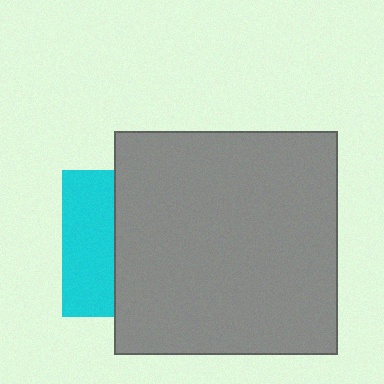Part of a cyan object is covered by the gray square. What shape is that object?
It is a square.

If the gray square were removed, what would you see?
You would see the complete cyan square.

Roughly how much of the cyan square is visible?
A small part of it is visible (roughly 35%).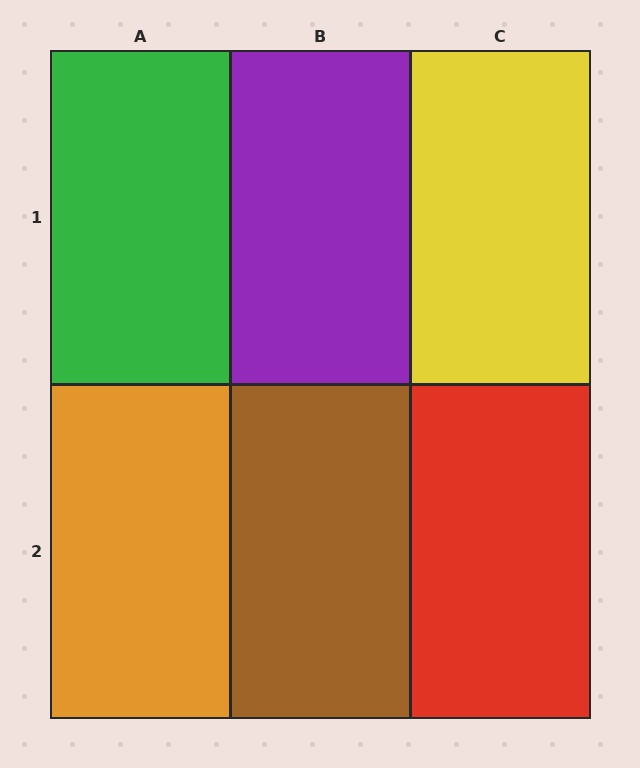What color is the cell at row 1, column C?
Yellow.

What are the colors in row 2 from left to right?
Orange, brown, red.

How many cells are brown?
1 cell is brown.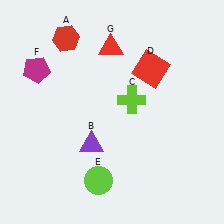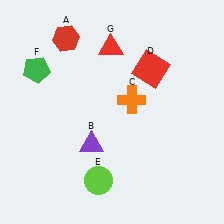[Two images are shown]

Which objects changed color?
C changed from lime to orange. F changed from magenta to green.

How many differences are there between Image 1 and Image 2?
There are 2 differences between the two images.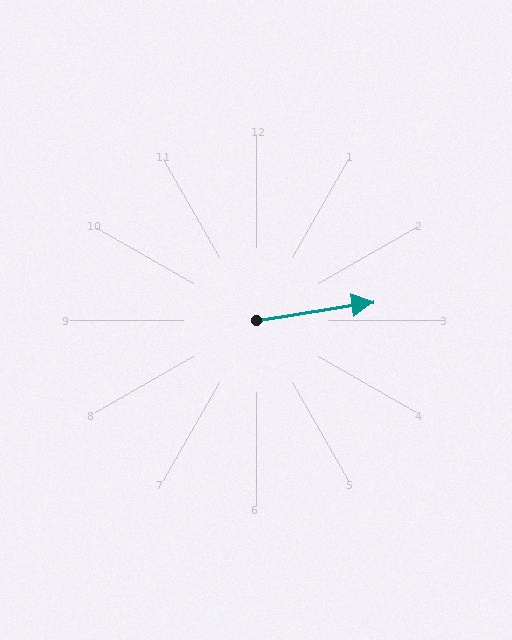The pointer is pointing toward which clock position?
Roughly 3 o'clock.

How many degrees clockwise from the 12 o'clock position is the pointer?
Approximately 81 degrees.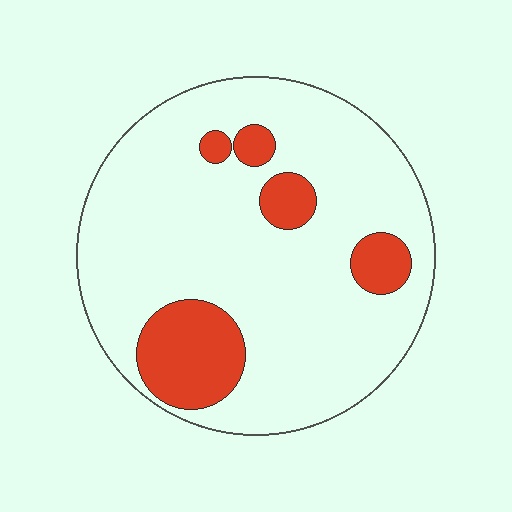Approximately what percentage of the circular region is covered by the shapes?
Approximately 15%.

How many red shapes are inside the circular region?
5.